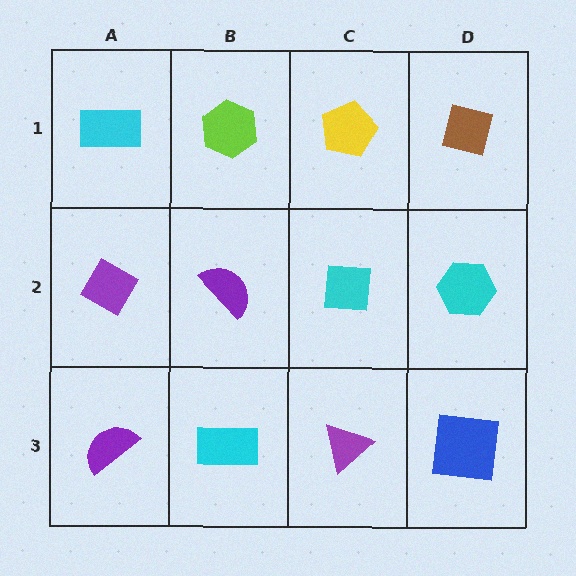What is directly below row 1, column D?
A cyan hexagon.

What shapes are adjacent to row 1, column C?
A cyan square (row 2, column C), a lime hexagon (row 1, column B), a brown square (row 1, column D).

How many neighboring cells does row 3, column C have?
3.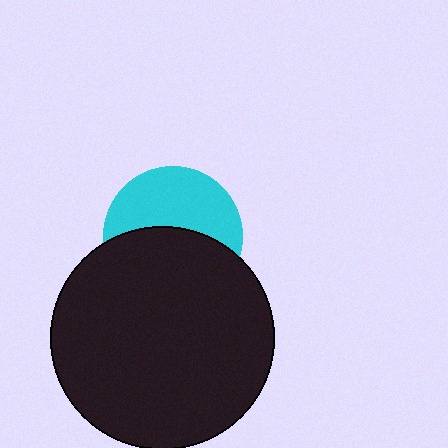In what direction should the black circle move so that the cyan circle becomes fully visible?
The black circle should move down. That is the shortest direction to clear the overlap and leave the cyan circle fully visible.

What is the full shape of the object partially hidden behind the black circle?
The partially hidden object is a cyan circle.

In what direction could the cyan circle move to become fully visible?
The cyan circle could move up. That would shift it out from behind the black circle entirely.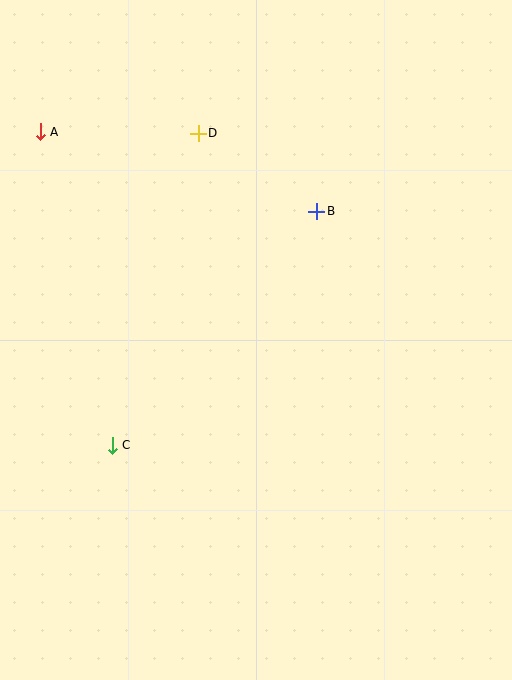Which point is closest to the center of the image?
Point B at (317, 211) is closest to the center.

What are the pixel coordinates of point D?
Point D is at (198, 133).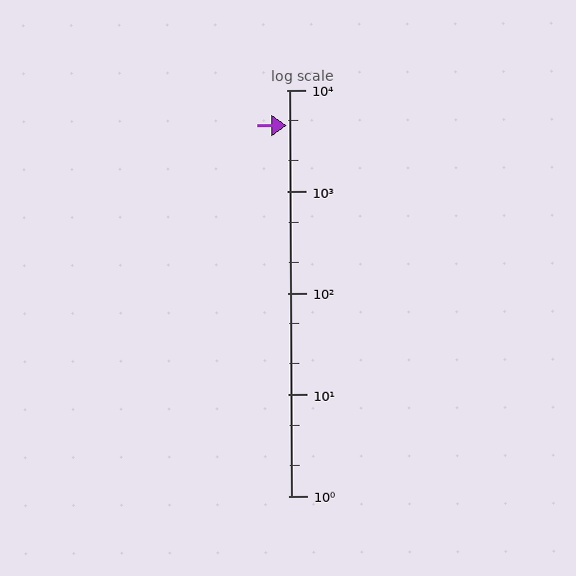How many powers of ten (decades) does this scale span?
The scale spans 4 decades, from 1 to 10000.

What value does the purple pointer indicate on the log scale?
The pointer indicates approximately 4500.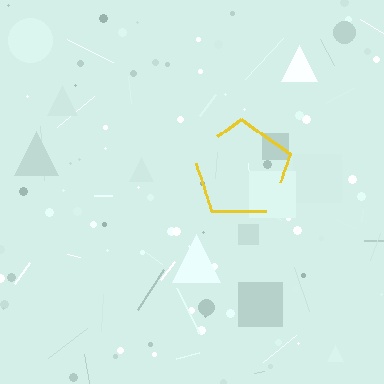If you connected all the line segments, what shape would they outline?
They would outline a pentagon.